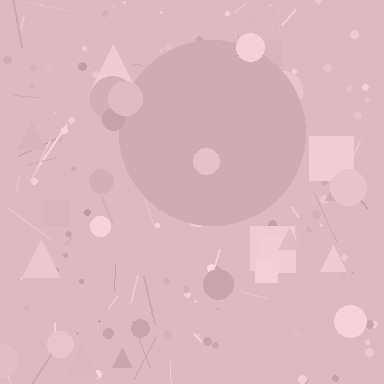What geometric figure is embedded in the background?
A circle is embedded in the background.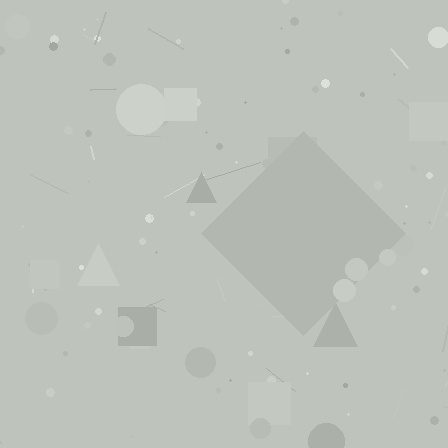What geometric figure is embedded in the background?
A diamond is embedded in the background.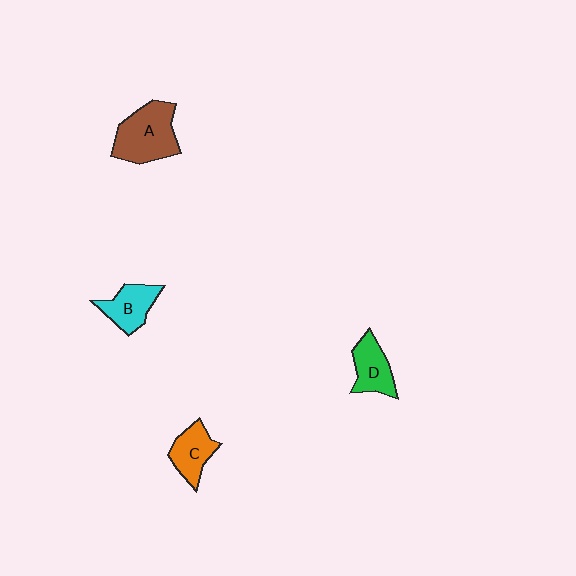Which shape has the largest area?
Shape A (brown).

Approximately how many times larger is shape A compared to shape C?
Approximately 1.6 times.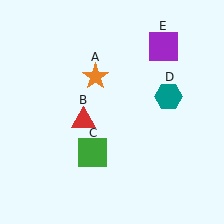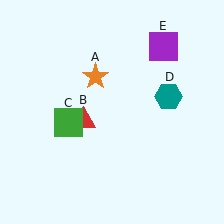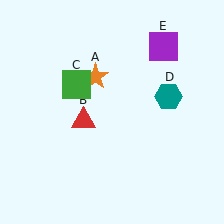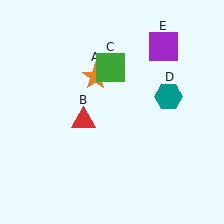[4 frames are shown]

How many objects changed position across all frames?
1 object changed position: green square (object C).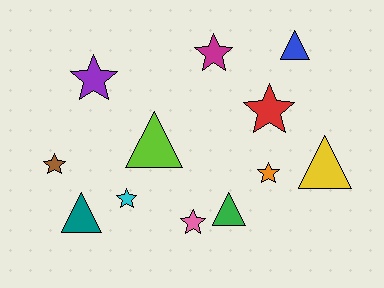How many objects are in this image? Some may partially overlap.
There are 12 objects.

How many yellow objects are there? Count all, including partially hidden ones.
There is 1 yellow object.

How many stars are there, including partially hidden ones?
There are 7 stars.